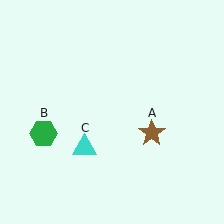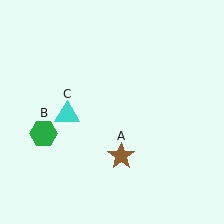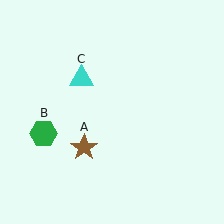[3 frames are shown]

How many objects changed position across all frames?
2 objects changed position: brown star (object A), cyan triangle (object C).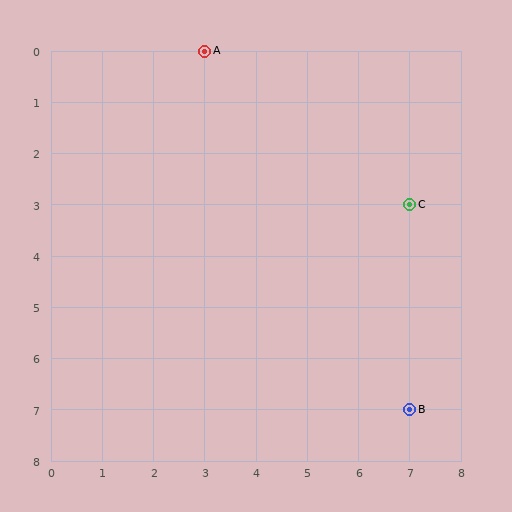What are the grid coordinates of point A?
Point A is at grid coordinates (3, 0).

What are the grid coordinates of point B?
Point B is at grid coordinates (7, 7).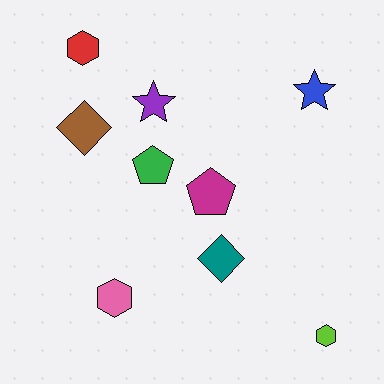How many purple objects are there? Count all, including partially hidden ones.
There is 1 purple object.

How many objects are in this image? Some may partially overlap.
There are 9 objects.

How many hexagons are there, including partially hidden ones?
There are 3 hexagons.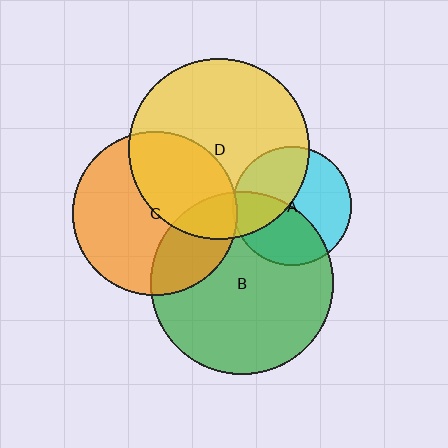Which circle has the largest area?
Circle B (green).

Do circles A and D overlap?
Yes.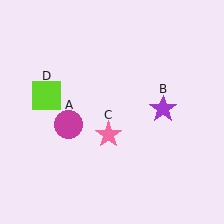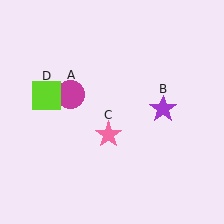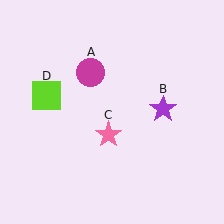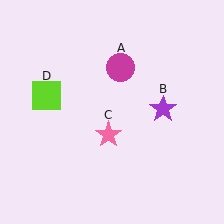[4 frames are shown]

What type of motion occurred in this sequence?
The magenta circle (object A) rotated clockwise around the center of the scene.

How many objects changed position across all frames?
1 object changed position: magenta circle (object A).